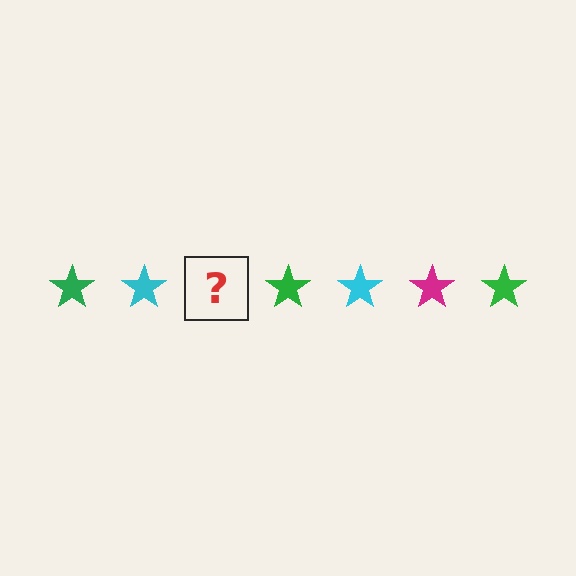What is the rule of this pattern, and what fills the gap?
The rule is that the pattern cycles through green, cyan, magenta stars. The gap should be filled with a magenta star.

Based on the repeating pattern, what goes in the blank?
The blank should be a magenta star.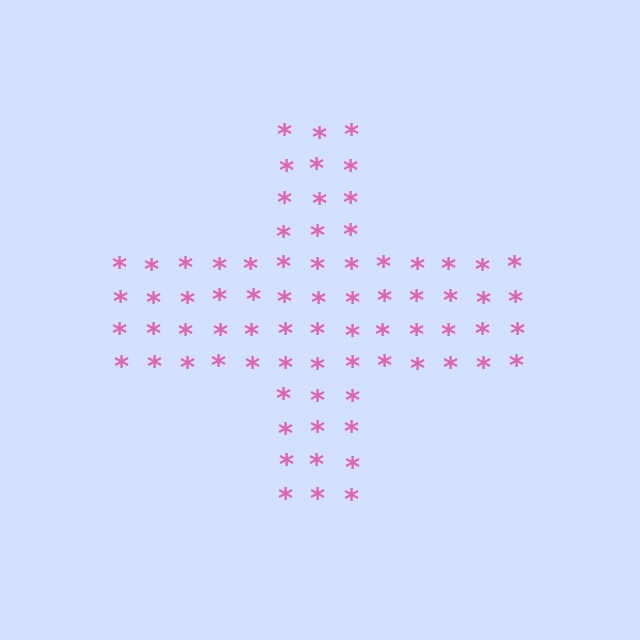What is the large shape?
The large shape is a cross.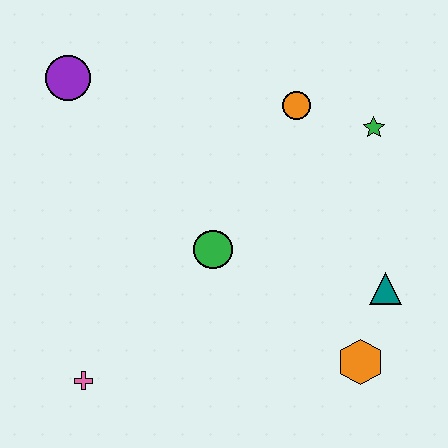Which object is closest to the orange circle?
The green star is closest to the orange circle.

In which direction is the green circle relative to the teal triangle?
The green circle is to the left of the teal triangle.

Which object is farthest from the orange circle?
The pink cross is farthest from the orange circle.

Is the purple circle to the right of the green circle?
No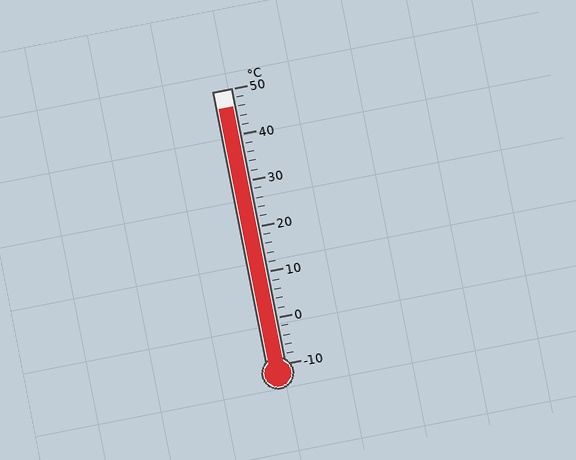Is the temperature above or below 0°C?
The temperature is above 0°C.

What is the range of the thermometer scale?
The thermometer scale ranges from -10°C to 50°C.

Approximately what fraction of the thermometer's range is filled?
The thermometer is filled to approximately 95% of its range.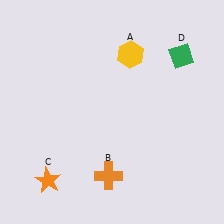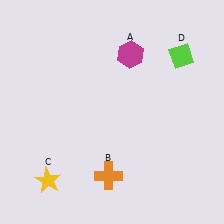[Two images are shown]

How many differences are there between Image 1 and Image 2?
There are 3 differences between the two images.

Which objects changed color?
A changed from yellow to magenta. C changed from orange to yellow. D changed from green to lime.